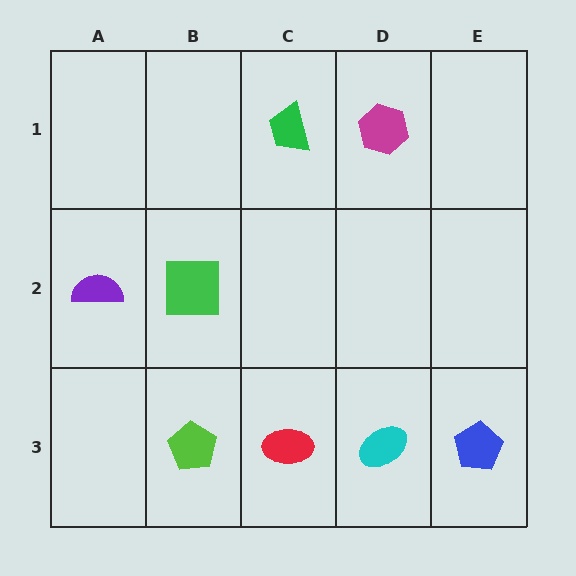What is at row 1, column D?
A magenta hexagon.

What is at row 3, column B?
A lime pentagon.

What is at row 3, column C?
A red ellipse.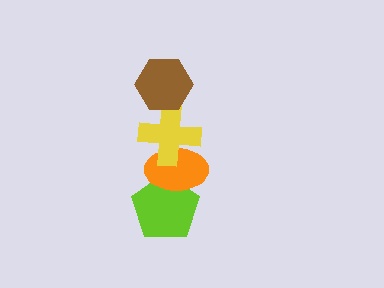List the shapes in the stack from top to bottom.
From top to bottom: the brown hexagon, the yellow cross, the orange ellipse, the lime pentagon.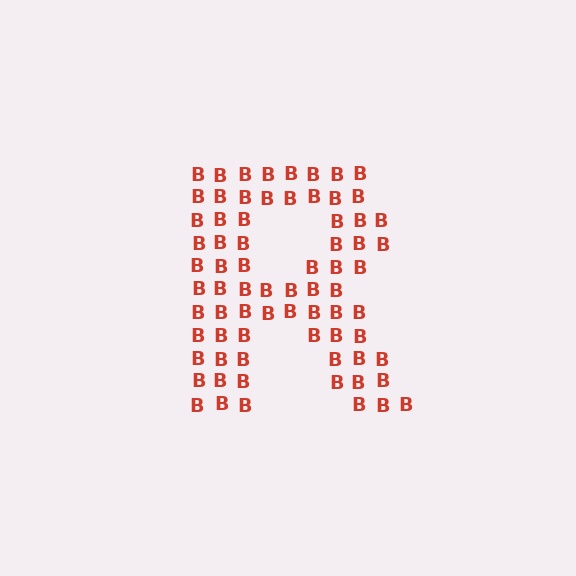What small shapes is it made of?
It is made of small letter B's.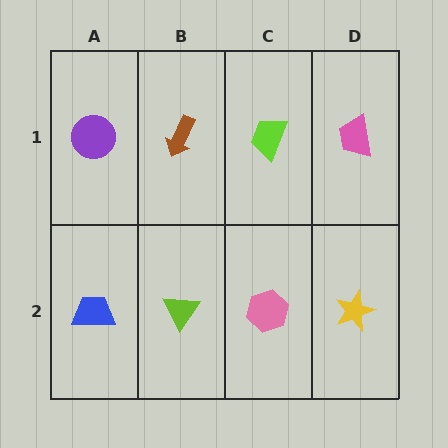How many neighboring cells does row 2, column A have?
2.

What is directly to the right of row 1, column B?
A lime trapezoid.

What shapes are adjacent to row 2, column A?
A purple circle (row 1, column A), a lime triangle (row 2, column B).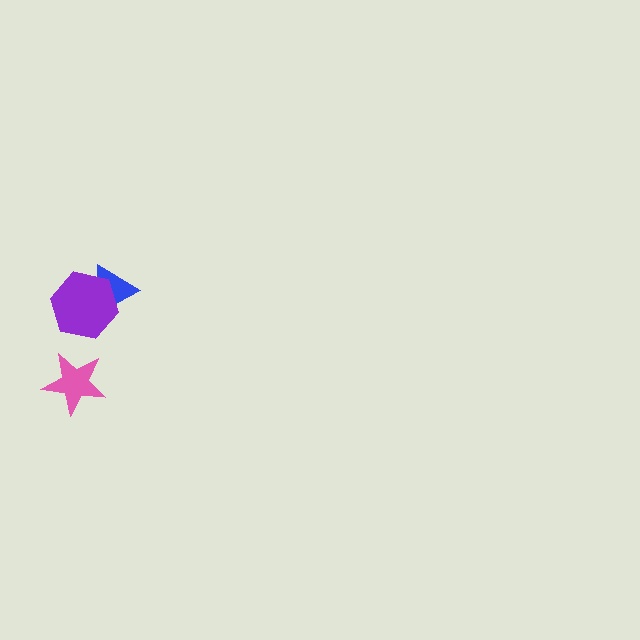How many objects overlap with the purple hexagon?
1 object overlaps with the purple hexagon.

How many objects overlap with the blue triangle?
1 object overlaps with the blue triangle.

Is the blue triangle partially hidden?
Yes, it is partially covered by another shape.